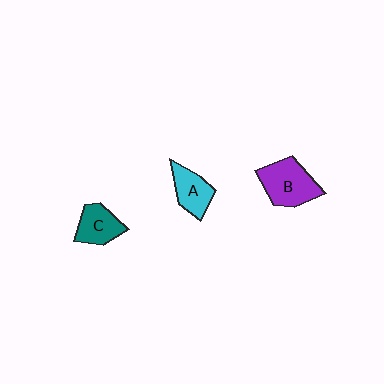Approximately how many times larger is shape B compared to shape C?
Approximately 1.5 times.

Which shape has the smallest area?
Shape C (teal).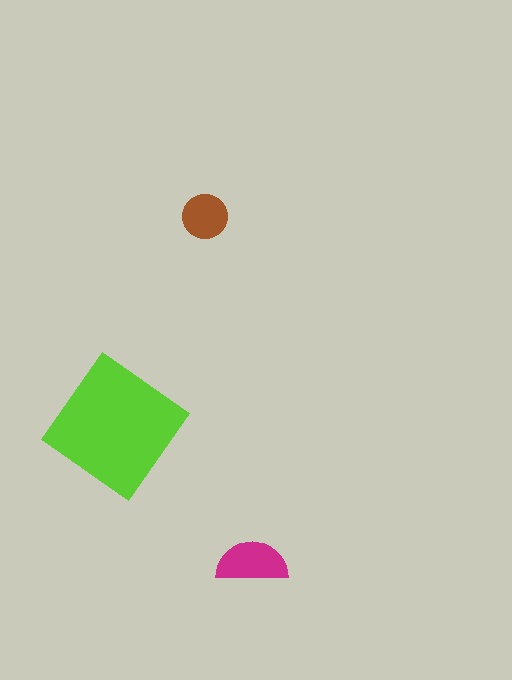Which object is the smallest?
The brown circle.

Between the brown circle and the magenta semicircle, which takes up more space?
The magenta semicircle.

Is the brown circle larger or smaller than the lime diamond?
Smaller.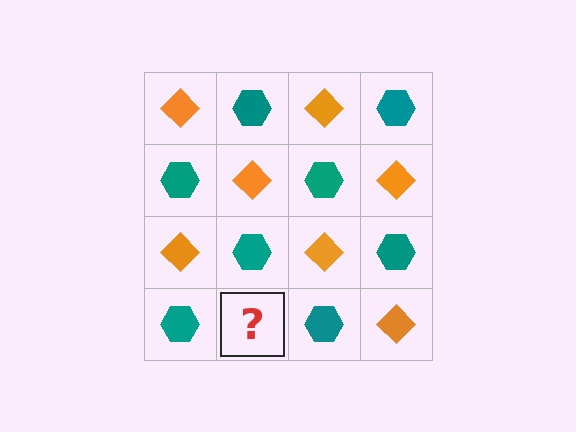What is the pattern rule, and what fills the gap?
The rule is that it alternates orange diamond and teal hexagon in a checkerboard pattern. The gap should be filled with an orange diamond.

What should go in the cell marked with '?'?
The missing cell should contain an orange diamond.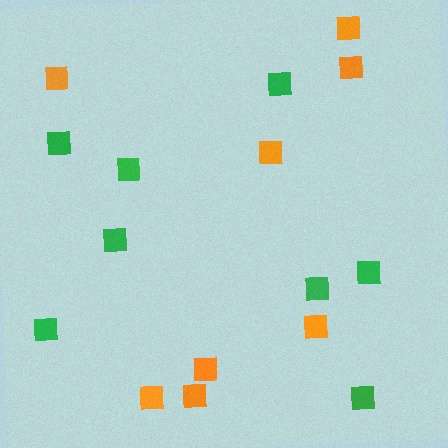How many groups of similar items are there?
There are 2 groups: one group of orange squares (8) and one group of green squares (8).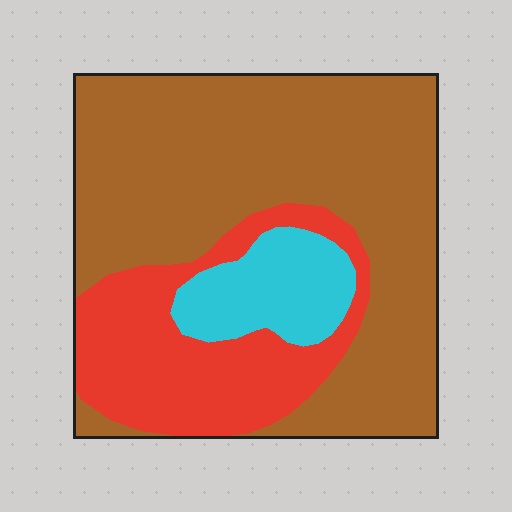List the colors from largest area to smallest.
From largest to smallest: brown, red, cyan.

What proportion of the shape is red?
Red takes up about one quarter (1/4) of the shape.